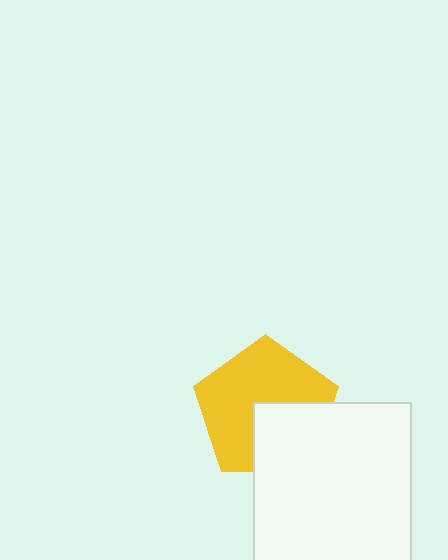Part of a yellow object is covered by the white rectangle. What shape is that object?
It is a pentagon.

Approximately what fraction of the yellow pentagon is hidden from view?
Roughly 35% of the yellow pentagon is hidden behind the white rectangle.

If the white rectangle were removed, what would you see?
You would see the complete yellow pentagon.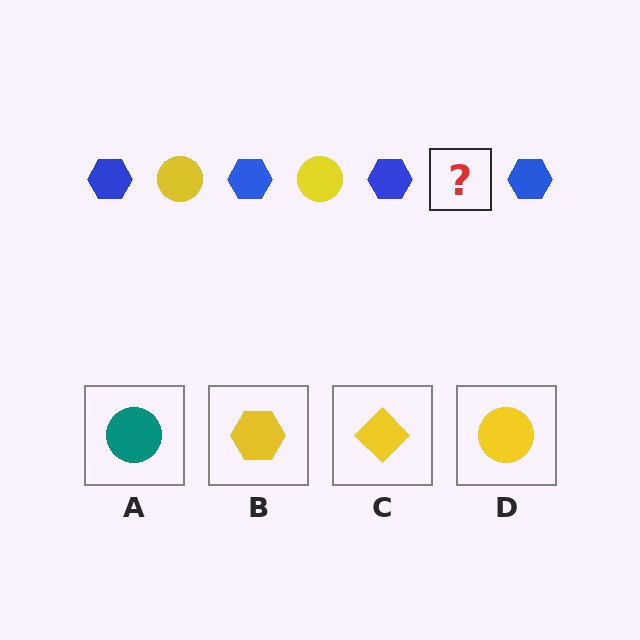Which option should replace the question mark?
Option D.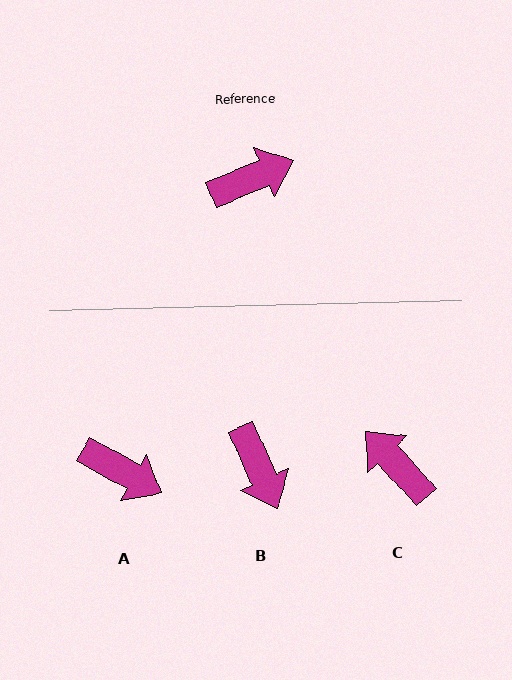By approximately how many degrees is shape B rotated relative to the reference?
Approximately 88 degrees clockwise.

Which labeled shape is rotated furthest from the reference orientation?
C, about 111 degrees away.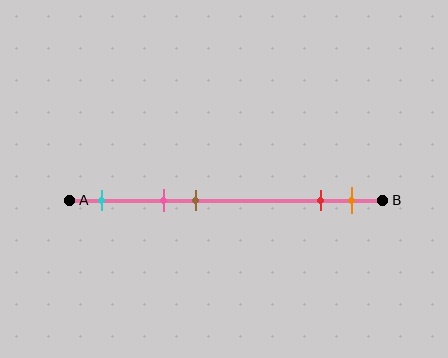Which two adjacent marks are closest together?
The red and orange marks are the closest adjacent pair.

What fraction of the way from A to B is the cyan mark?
The cyan mark is approximately 10% (0.1) of the way from A to B.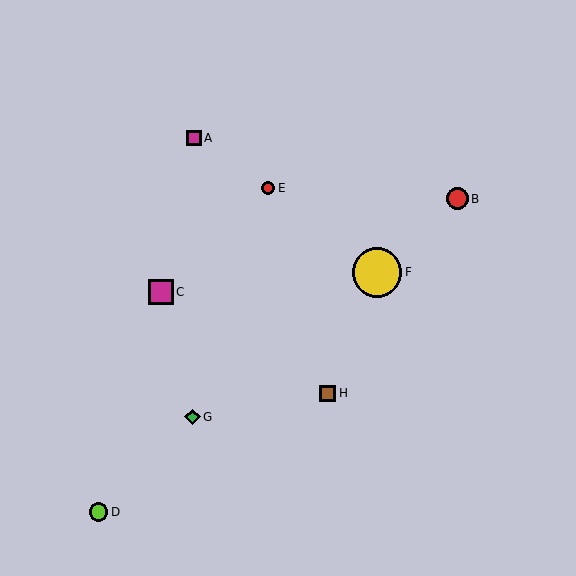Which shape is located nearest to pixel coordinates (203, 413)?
The green diamond (labeled G) at (193, 417) is nearest to that location.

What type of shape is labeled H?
Shape H is a brown square.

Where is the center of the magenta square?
The center of the magenta square is at (194, 138).